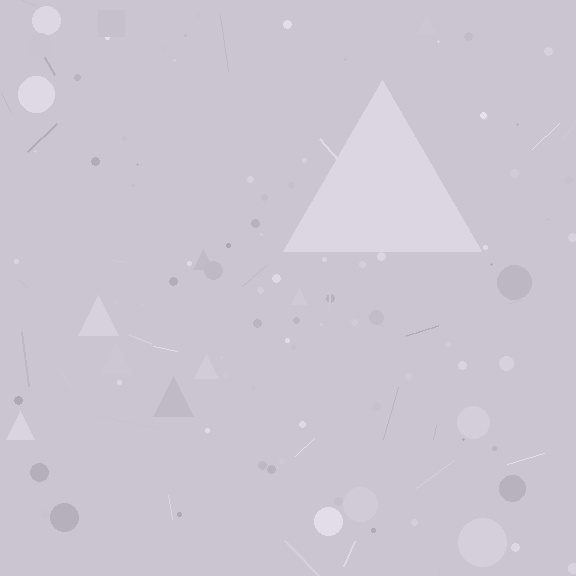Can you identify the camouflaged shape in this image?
The camouflaged shape is a triangle.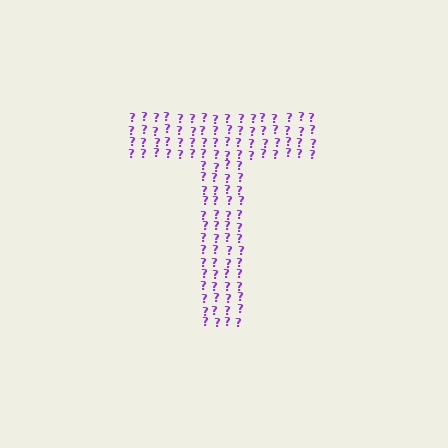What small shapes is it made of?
It is made of small question marks.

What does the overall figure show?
The overall figure shows the letter T.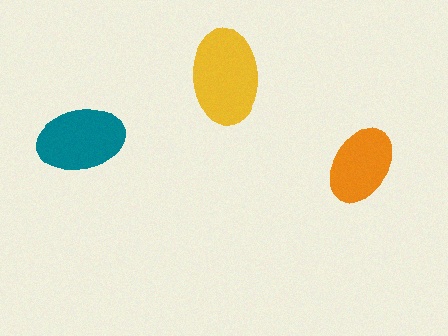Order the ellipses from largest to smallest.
the yellow one, the teal one, the orange one.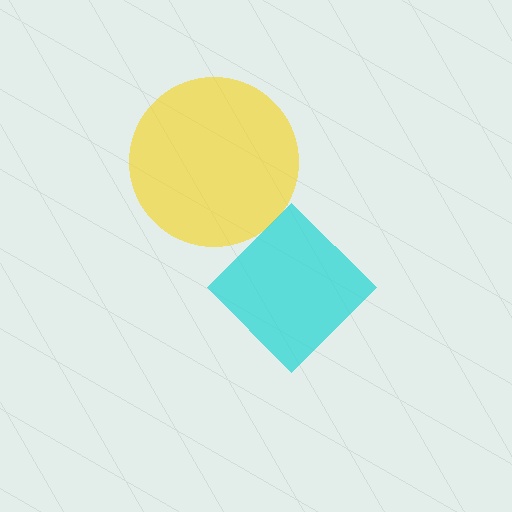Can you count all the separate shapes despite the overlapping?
Yes, there are 2 separate shapes.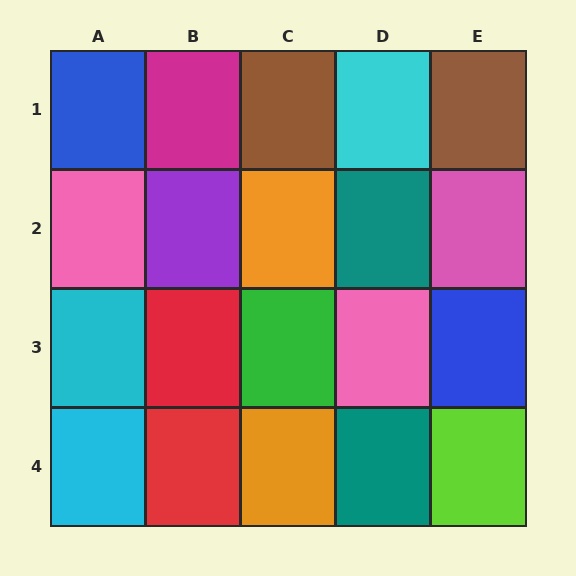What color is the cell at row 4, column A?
Cyan.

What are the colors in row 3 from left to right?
Cyan, red, green, pink, blue.